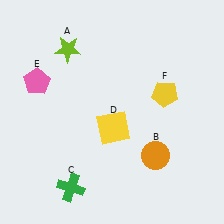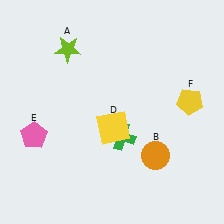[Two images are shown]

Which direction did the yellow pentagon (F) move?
The yellow pentagon (F) moved right.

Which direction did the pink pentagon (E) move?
The pink pentagon (E) moved down.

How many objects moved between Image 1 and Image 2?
3 objects moved between the two images.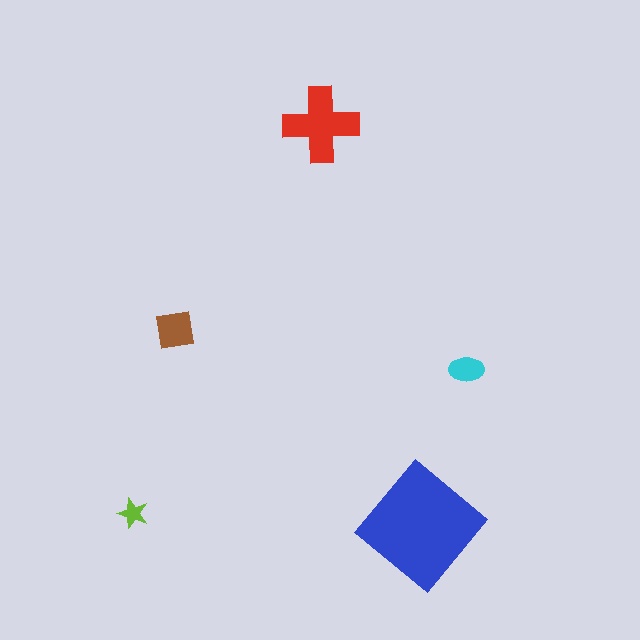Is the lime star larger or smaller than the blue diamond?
Smaller.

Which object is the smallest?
The lime star.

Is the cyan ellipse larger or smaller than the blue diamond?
Smaller.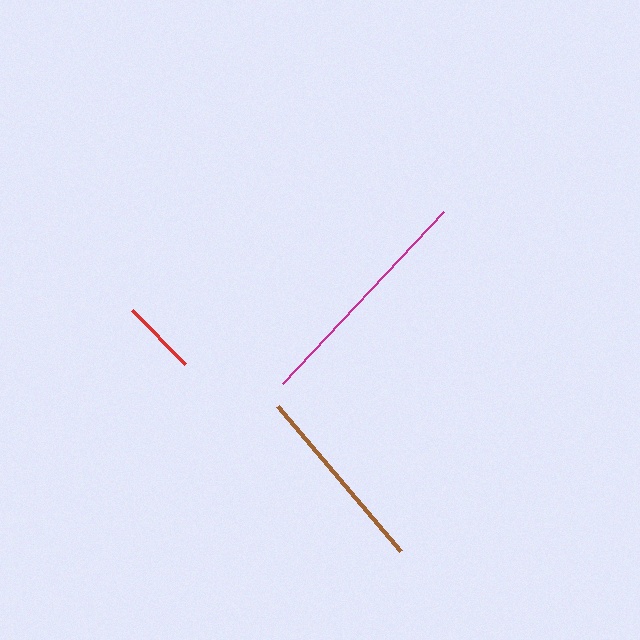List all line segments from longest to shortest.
From longest to shortest: magenta, brown, red.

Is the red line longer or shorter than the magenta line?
The magenta line is longer than the red line.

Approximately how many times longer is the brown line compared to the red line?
The brown line is approximately 2.5 times the length of the red line.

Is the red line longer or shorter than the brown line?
The brown line is longer than the red line.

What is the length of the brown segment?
The brown segment is approximately 190 pixels long.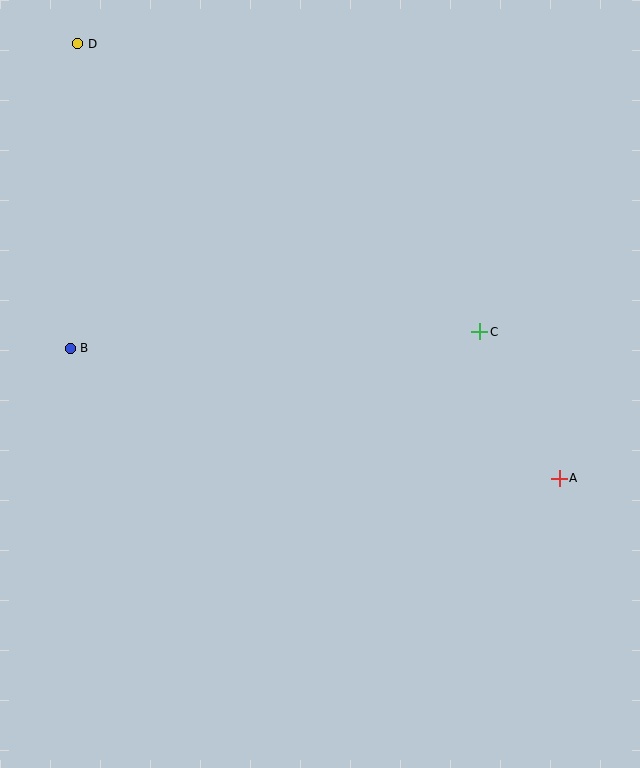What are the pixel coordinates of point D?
Point D is at (78, 44).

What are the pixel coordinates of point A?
Point A is at (559, 478).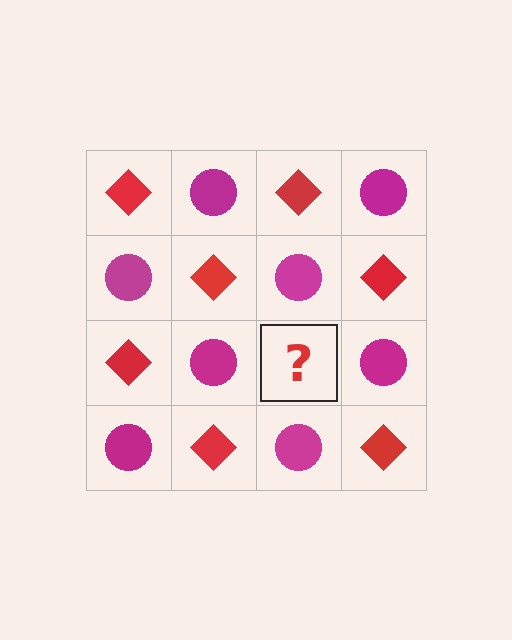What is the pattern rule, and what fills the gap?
The rule is that it alternates red diamond and magenta circle in a checkerboard pattern. The gap should be filled with a red diamond.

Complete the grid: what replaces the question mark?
The question mark should be replaced with a red diamond.